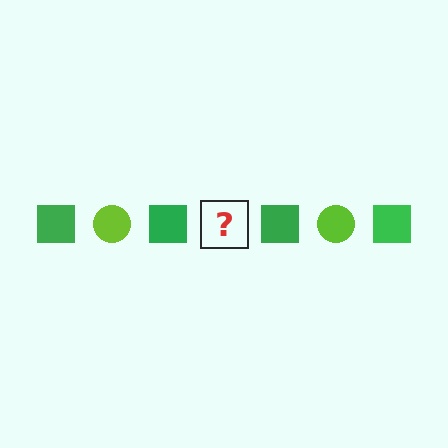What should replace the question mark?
The question mark should be replaced with a lime circle.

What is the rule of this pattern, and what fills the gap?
The rule is that the pattern alternates between green square and lime circle. The gap should be filled with a lime circle.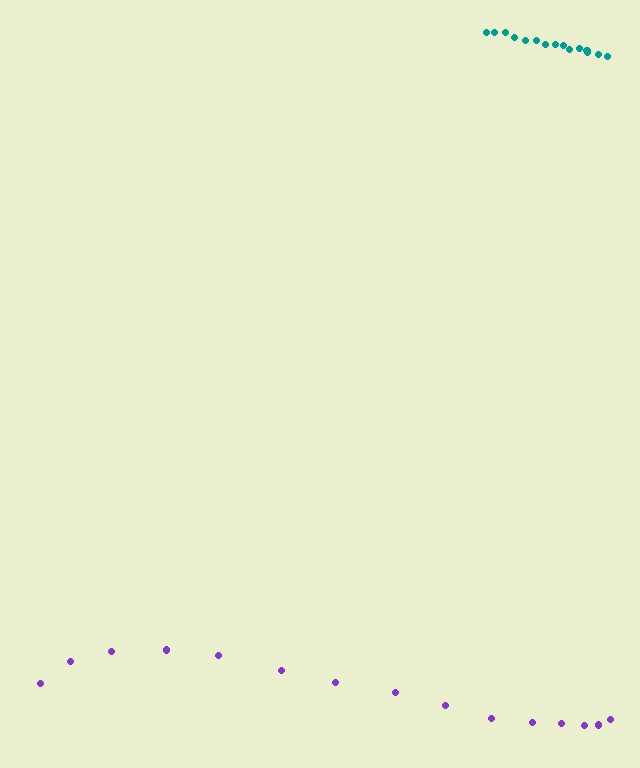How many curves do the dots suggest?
There are 2 distinct paths.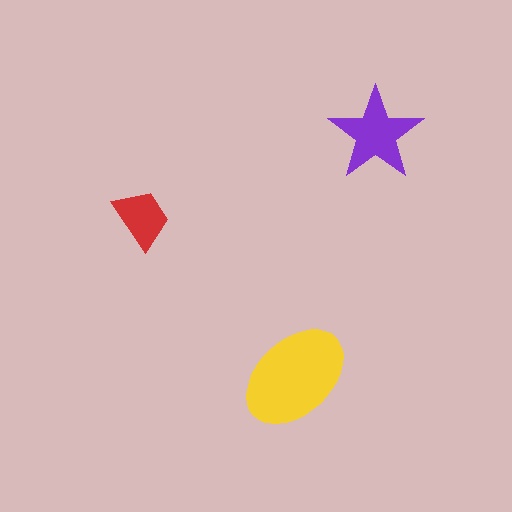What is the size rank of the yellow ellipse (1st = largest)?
1st.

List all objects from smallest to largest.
The red trapezoid, the purple star, the yellow ellipse.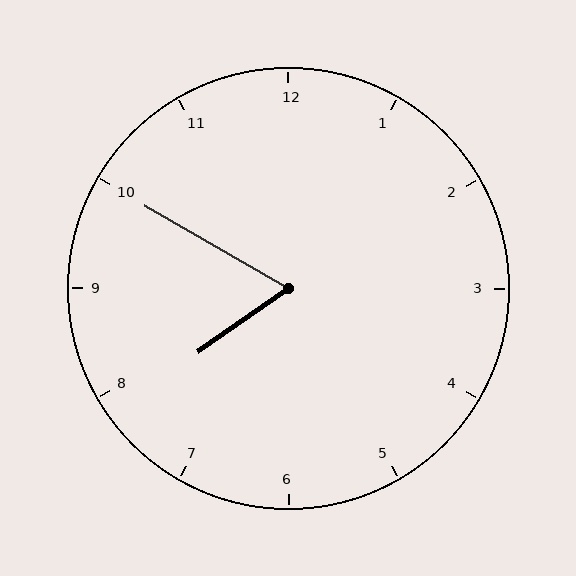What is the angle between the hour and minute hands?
Approximately 65 degrees.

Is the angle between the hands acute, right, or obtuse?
It is acute.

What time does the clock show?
7:50.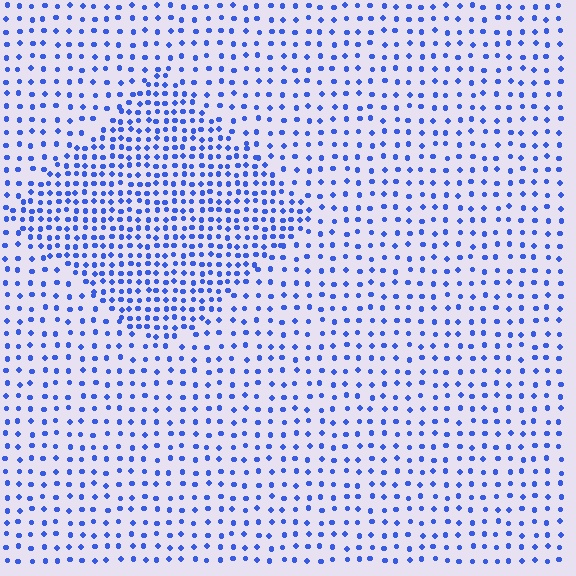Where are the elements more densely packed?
The elements are more densely packed inside the diamond boundary.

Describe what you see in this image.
The image contains small blue elements arranged at two different densities. A diamond-shaped region is visible where the elements are more densely packed than the surrounding area.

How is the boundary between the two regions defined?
The boundary is defined by a change in element density (approximately 2.0x ratio). All elements are the same color, size, and shape.